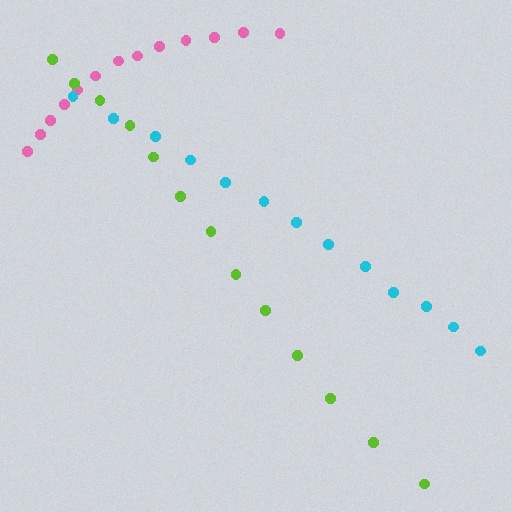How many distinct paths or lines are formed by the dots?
There are 3 distinct paths.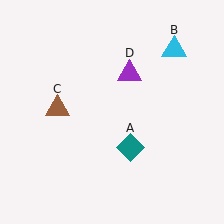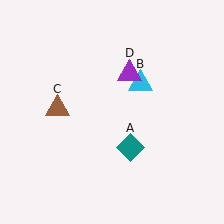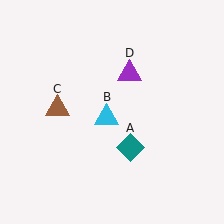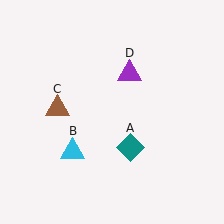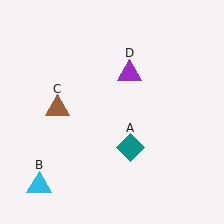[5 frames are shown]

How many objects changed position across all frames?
1 object changed position: cyan triangle (object B).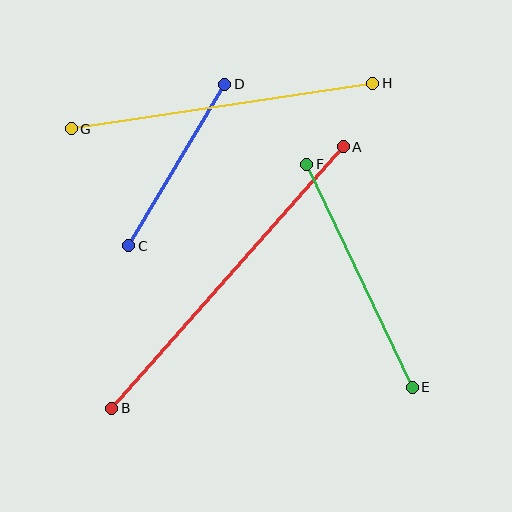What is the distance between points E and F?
The distance is approximately 247 pixels.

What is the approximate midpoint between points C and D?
The midpoint is at approximately (177, 165) pixels.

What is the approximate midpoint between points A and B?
The midpoint is at approximately (228, 277) pixels.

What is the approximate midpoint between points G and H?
The midpoint is at approximately (222, 106) pixels.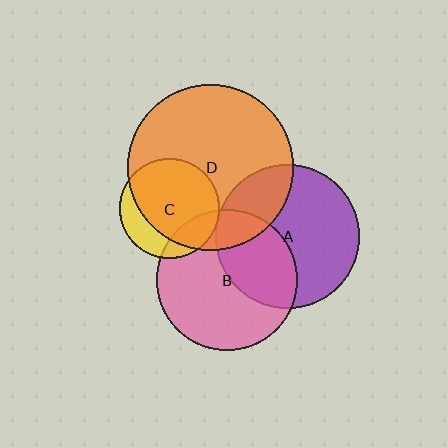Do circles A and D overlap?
Yes.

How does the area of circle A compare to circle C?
Approximately 2.1 times.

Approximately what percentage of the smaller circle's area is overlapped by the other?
Approximately 25%.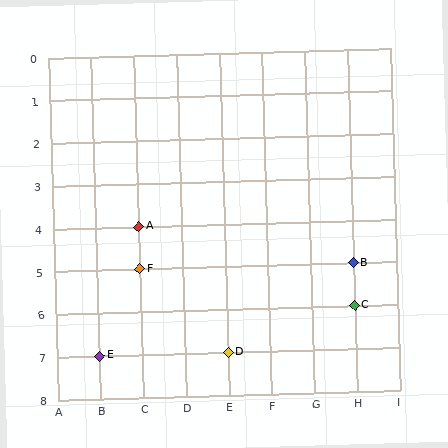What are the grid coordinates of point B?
Point B is at grid coordinates (H, 5).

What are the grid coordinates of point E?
Point E is at grid coordinates (B, 7).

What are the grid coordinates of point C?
Point C is at grid coordinates (H, 6).